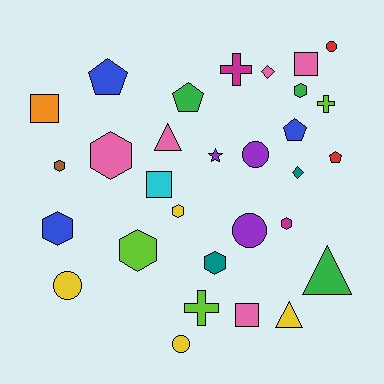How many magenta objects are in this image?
There are 2 magenta objects.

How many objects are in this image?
There are 30 objects.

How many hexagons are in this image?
There are 8 hexagons.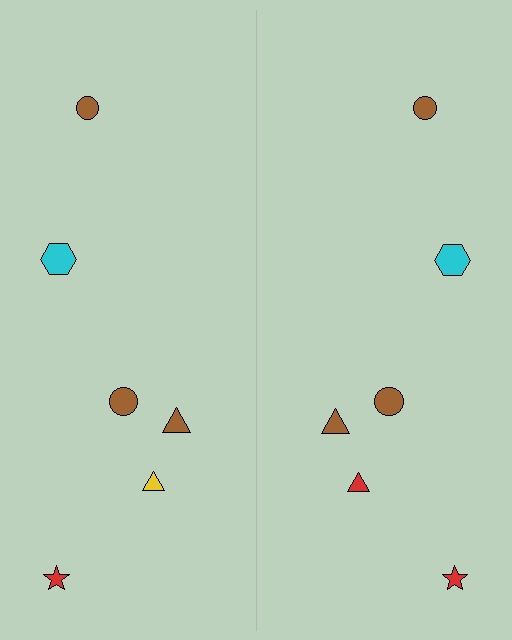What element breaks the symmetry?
The red triangle on the right side breaks the symmetry — its mirror counterpart is yellow.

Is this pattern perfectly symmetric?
No, the pattern is not perfectly symmetric. The red triangle on the right side breaks the symmetry — its mirror counterpart is yellow.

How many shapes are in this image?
There are 12 shapes in this image.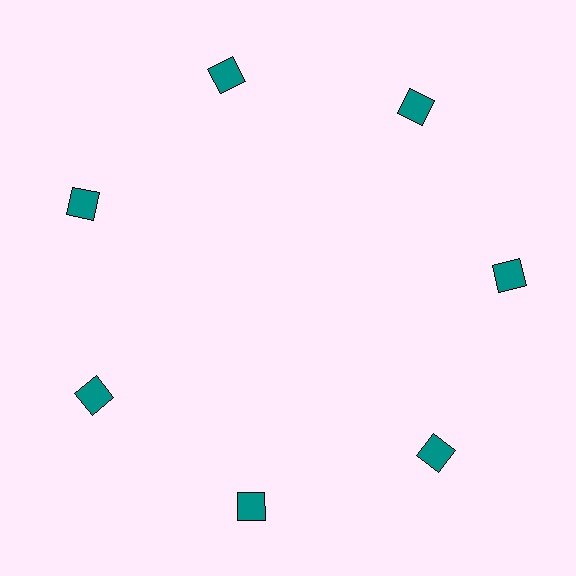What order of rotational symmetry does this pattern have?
This pattern has 7-fold rotational symmetry.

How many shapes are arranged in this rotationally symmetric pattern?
There are 7 shapes, arranged in 7 groups of 1.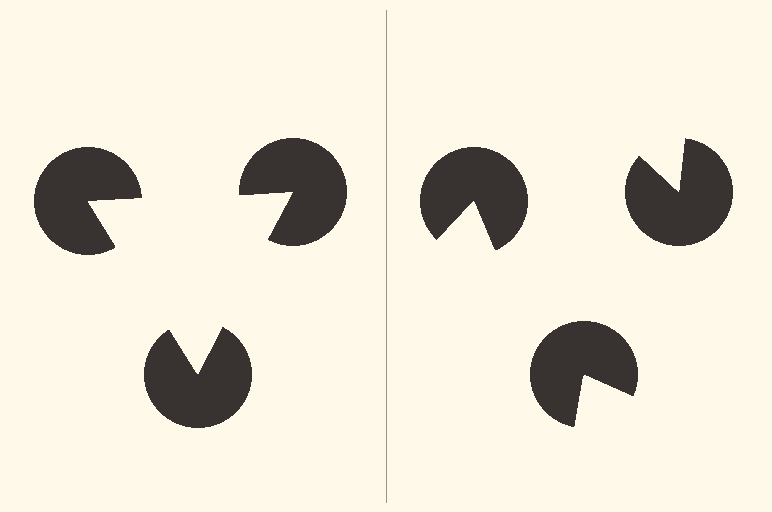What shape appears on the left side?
An illusory triangle.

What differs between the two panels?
The pac-man discs are positioned identically on both sides; only the wedge orientations differ. On the left they align to a triangle; on the right they are misaligned.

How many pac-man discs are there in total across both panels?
6 — 3 on each side.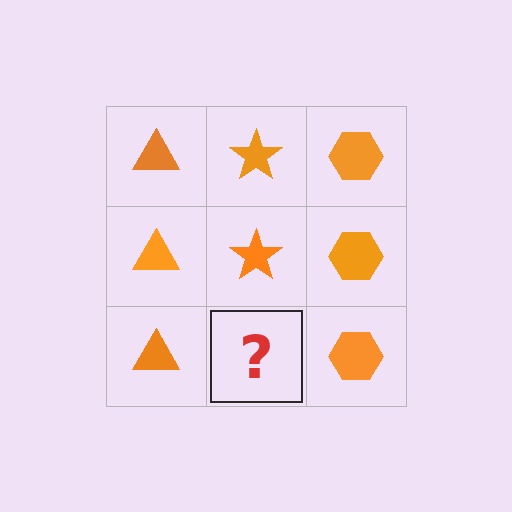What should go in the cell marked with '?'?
The missing cell should contain an orange star.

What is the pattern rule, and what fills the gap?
The rule is that each column has a consistent shape. The gap should be filled with an orange star.